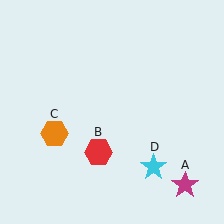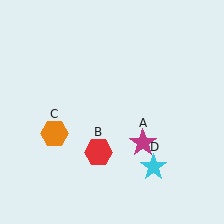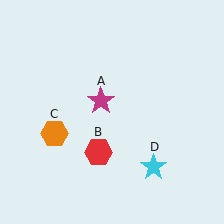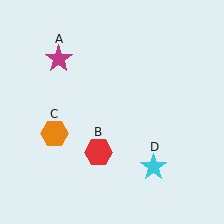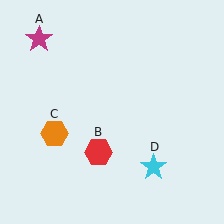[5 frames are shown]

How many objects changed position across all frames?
1 object changed position: magenta star (object A).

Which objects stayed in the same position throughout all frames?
Red hexagon (object B) and orange hexagon (object C) and cyan star (object D) remained stationary.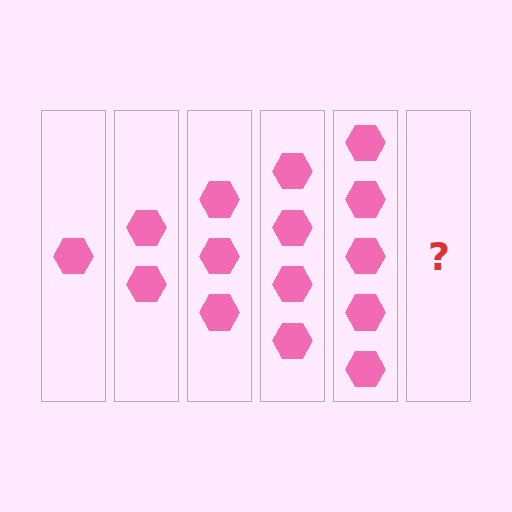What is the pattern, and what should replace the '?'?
The pattern is that each step adds one more hexagon. The '?' should be 6 hexagons.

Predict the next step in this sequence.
The next step is 6 hexagons.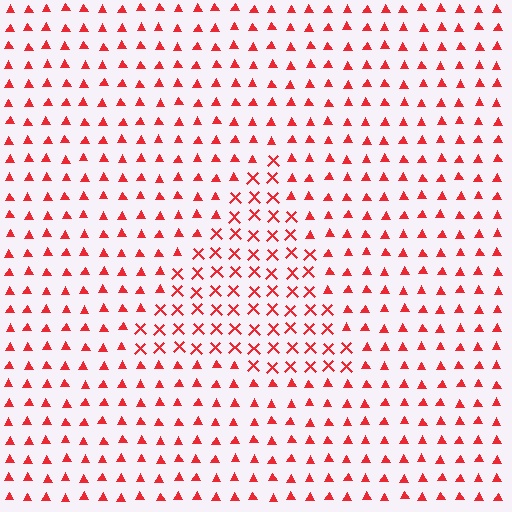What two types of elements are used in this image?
The image uses X marks inside the triangle region and triangles outside it.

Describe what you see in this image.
The image is filled with small red elements arranged in a uniform grid. A triangle-shaped region contains X marks, while the surrounding area contains triangles. The boundary is defined purely by the change in element shape.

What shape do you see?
I see a triangle.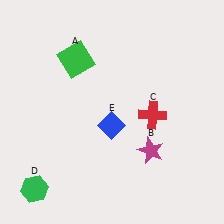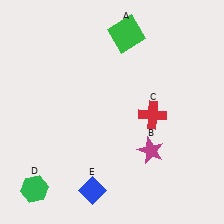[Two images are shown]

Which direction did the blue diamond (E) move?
The blue diamond (E) moved down.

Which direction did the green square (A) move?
The green square (A) moved right.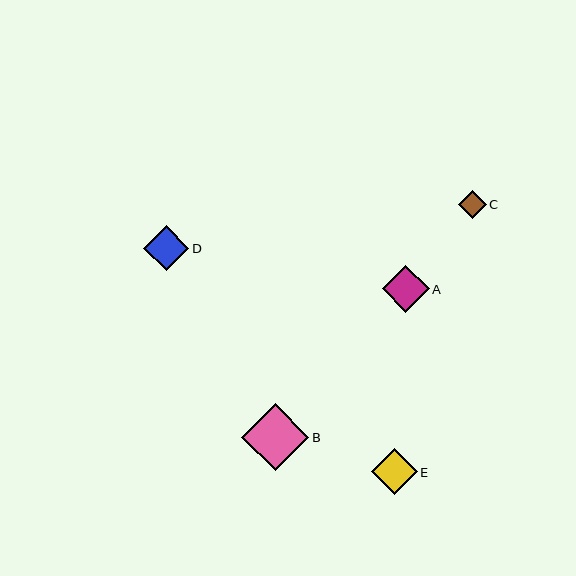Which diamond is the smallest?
Diamond C is the smallest with a size of approximately 27 pixels.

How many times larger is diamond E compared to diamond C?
Diamond E is approximately 1.7 times the size of diamond C.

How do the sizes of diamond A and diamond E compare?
Diamond A and diamond E are approximately the same size.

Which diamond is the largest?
Diamond B is the largest with a size of approximately 67 pixels.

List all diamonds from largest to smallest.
From largest to smallest: B, A, E, D, C.